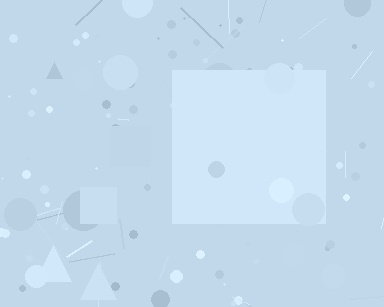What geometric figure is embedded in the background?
A square is embedded in the background.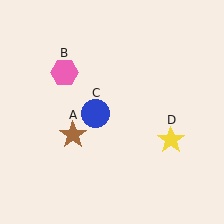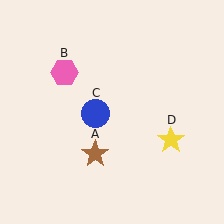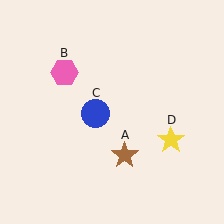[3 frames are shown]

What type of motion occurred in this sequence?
The brown star (object A) rotated counterclockwise around the center of the scene.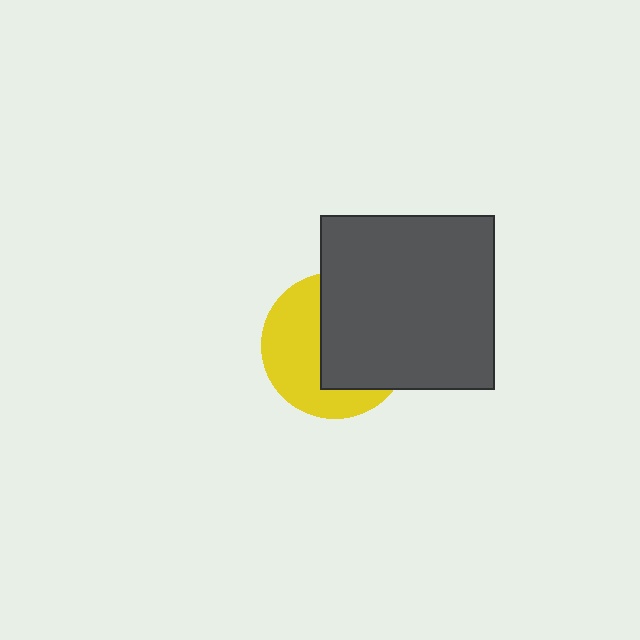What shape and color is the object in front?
The object in front is a dark gray square.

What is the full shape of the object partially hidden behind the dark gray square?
The partially hidden object is a yellow circle.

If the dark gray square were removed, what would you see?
You would see the complete yellow circle.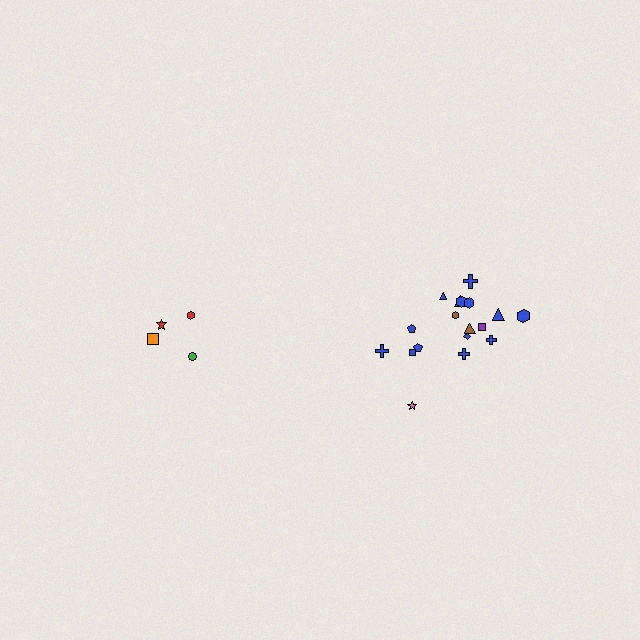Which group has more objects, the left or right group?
The right group.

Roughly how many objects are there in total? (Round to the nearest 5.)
Roughly 20 objects in total.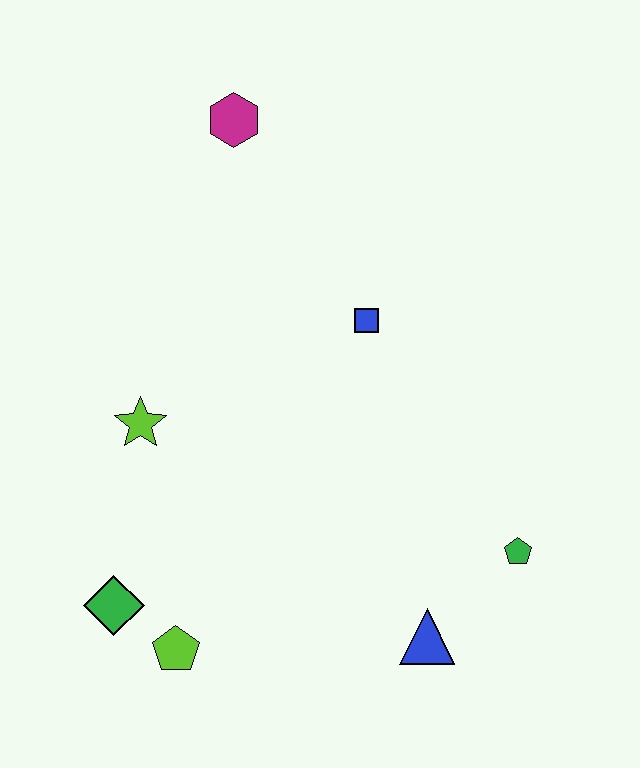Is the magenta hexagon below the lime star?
No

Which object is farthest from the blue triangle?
The magenta hexagon is farthest from the blue triangle.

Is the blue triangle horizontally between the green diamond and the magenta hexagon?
No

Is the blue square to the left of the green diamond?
No